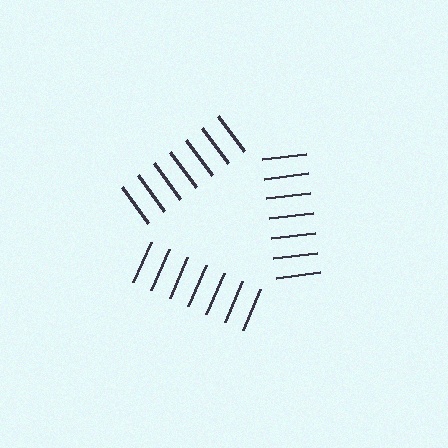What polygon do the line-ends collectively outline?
An illusory triangle — the line segments terminate on its edges but no continuous stroke is drawn.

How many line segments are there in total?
21 — 7 along each of the 3 edges.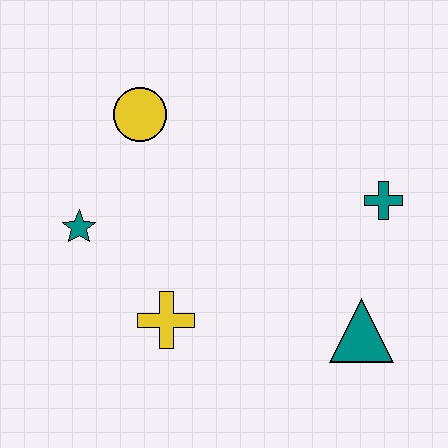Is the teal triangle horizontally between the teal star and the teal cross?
Yes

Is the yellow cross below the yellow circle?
Yes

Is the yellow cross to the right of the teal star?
Yes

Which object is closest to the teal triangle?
The teal cross is closest to the teal triangle.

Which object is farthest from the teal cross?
The teal star is farthest from the teal cross.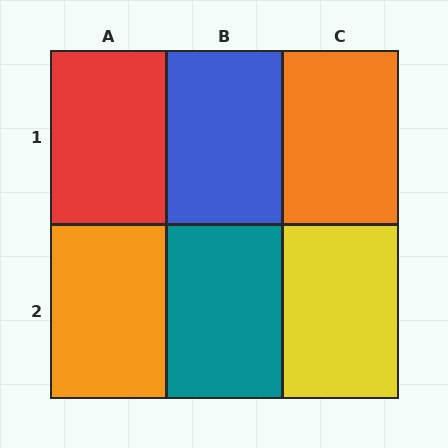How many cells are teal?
1 cell is teal.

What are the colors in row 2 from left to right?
Orange, teal, yellow.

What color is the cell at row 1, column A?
Red.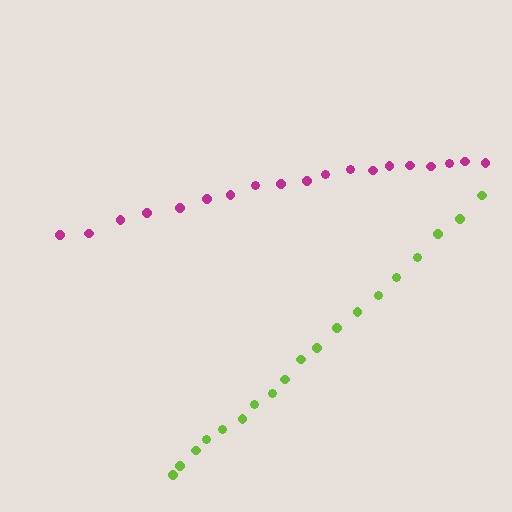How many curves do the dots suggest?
There are 2 distinct paths.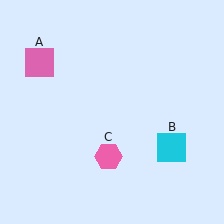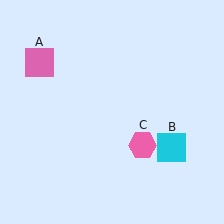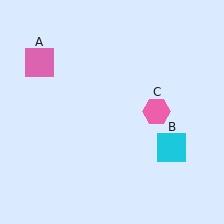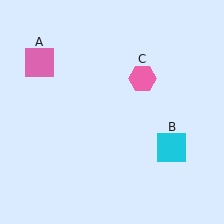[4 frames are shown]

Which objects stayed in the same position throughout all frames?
Pink square (object A) and cyan square (object B) remained stationary.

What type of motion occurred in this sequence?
The pink hexagon (object C) rotated counterclockwise around the center of the scene.